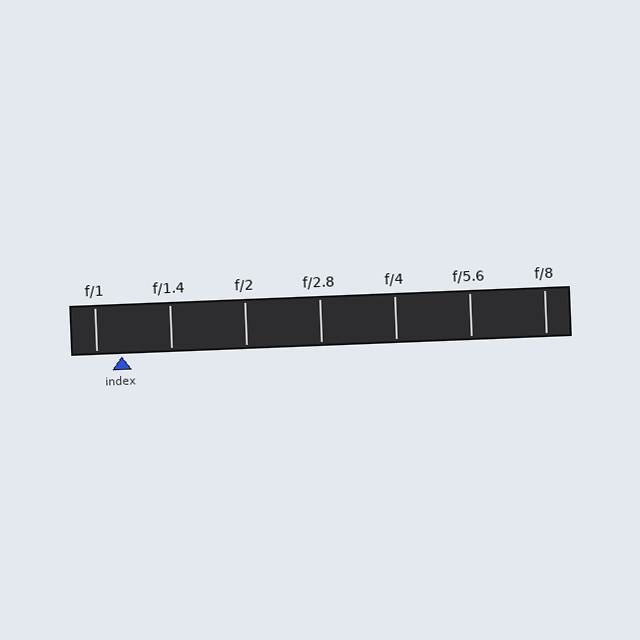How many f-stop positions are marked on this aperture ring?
There are 7 f-stop positions marked.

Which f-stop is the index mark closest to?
The index mark is closest to f/1.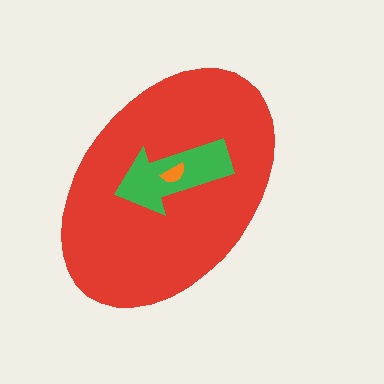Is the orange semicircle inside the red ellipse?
Yes.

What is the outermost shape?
The red ellipse.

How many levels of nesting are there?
3.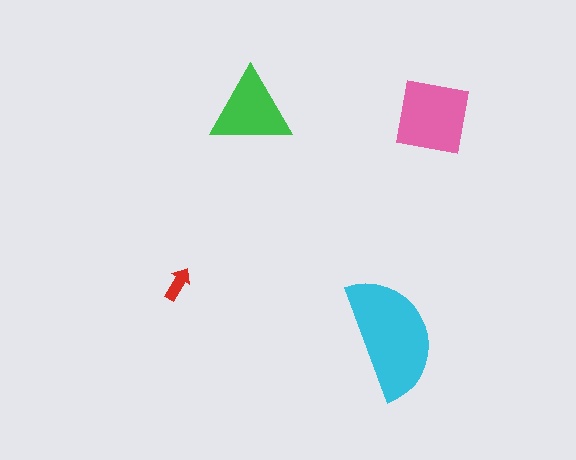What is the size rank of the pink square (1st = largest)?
2nd.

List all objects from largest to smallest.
The cyan semicircle, the pink square, the green triangle, the red arrow.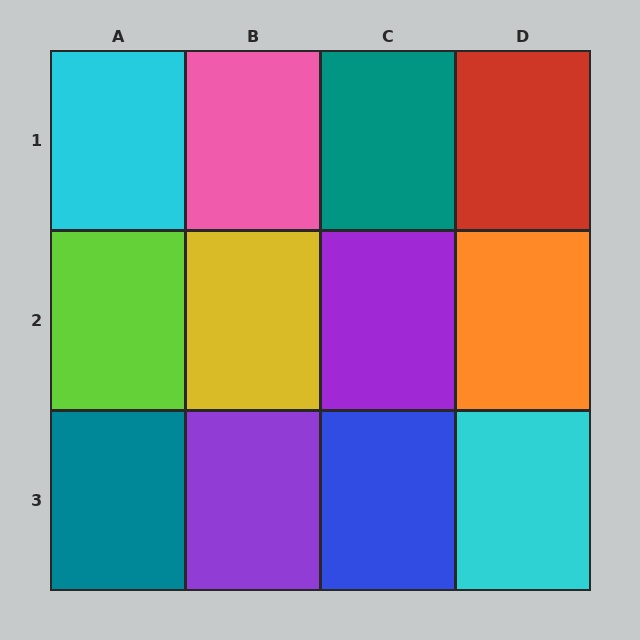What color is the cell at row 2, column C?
Purple.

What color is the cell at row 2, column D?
Orange.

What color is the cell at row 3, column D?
Cyan.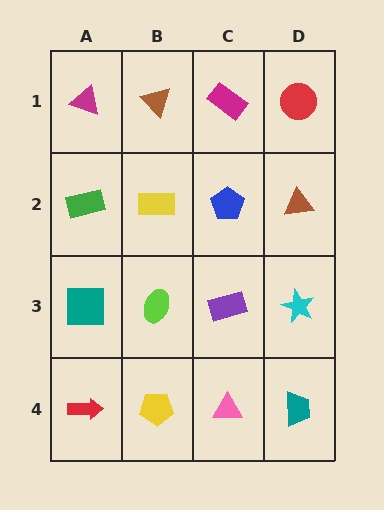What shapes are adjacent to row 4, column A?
A teal square (row 3, column A), a yellow pentagon (row 4, column B).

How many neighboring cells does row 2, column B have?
4.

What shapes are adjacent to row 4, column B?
A lime ellipse (row 3, column B), a red arrow (row 4, column A), a pink triangle (row 4, column C).